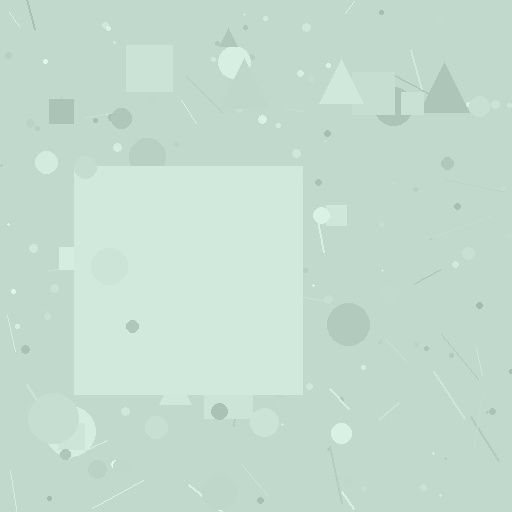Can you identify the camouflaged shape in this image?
The camouflaged shape is a square.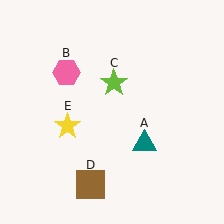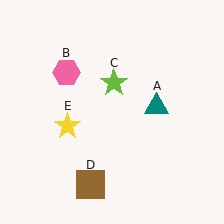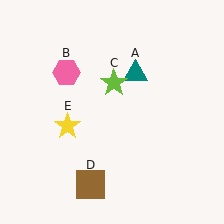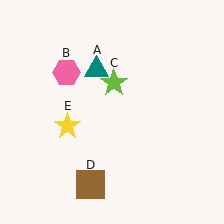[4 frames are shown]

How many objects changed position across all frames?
1 object changed position: teal triangle (object A).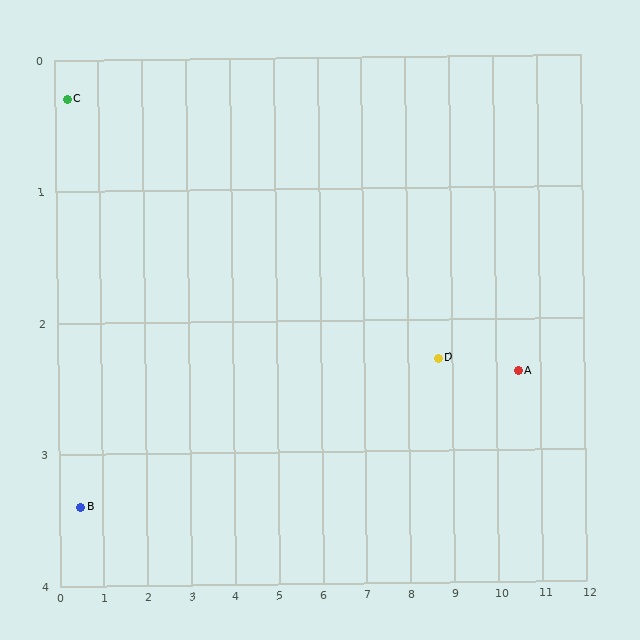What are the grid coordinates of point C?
Point C is at approximately (0.3, 0.3).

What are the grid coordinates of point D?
Point D is at approximately (8.7, 2.3).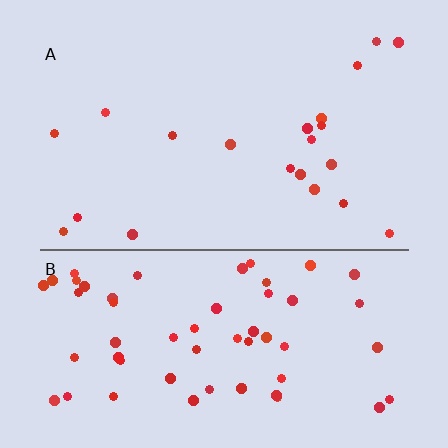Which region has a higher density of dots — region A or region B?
B (the bottom).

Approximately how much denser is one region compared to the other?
Approximately 2.9× — region B over region A.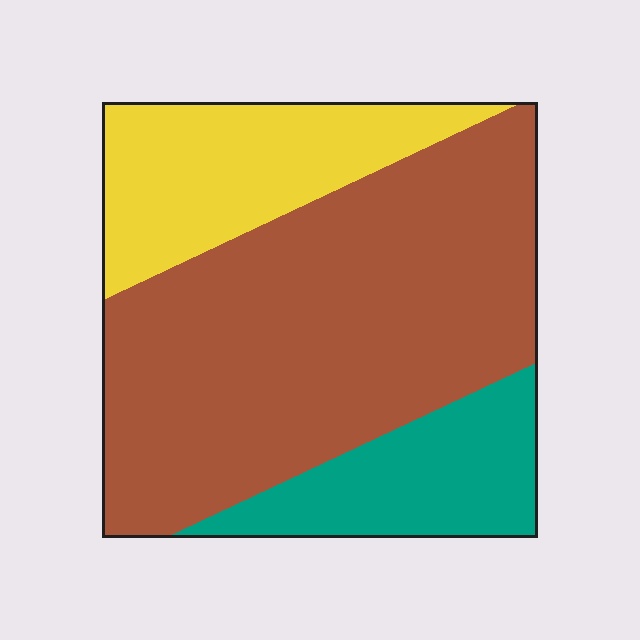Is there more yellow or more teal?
Yellow.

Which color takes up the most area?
Brown, at roughly 60%.